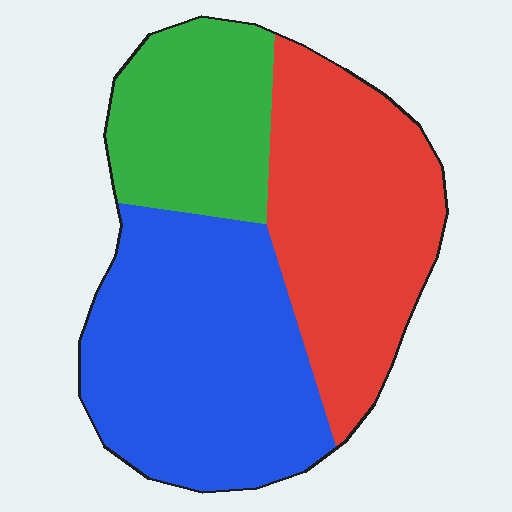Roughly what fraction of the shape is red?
Red takes up about three eighths (3/8) of the shape.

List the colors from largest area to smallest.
From largest to smallest: blue, red, green.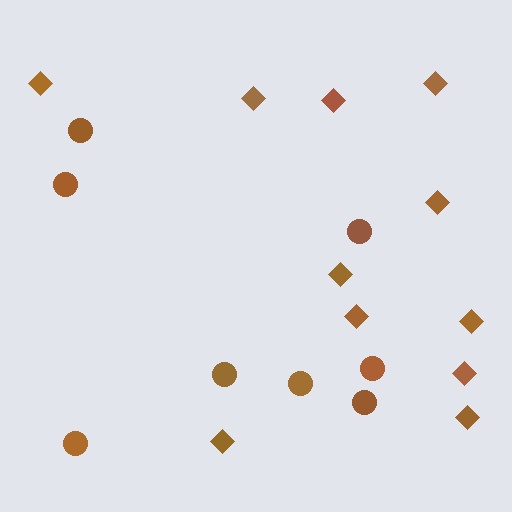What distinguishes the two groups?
There are 2 groups: one group of circles (8) and one group of diamonds (11).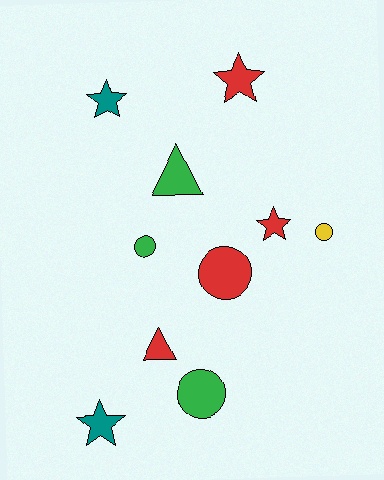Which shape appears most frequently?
Circle, with 4 objects.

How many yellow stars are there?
There are no yellow stars.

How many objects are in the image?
There are 10 objects.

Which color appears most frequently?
Red, with 4 objects.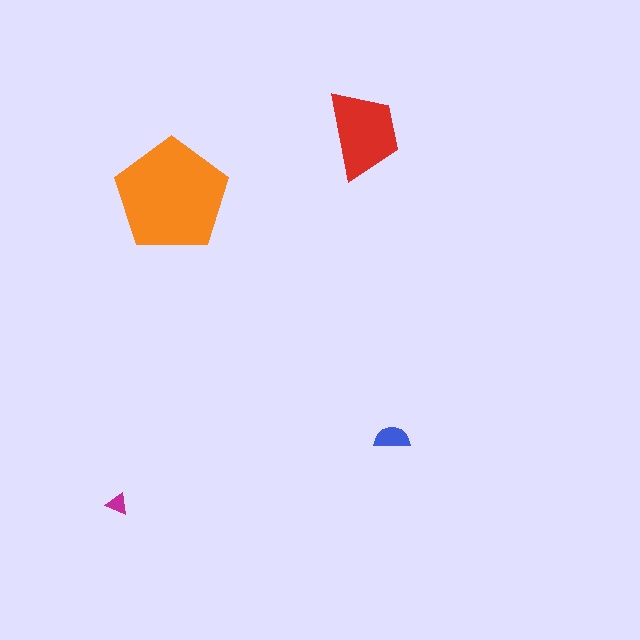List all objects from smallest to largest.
The magenta triangle, the blue semicircle, the red trapezoid, the orange pentagon.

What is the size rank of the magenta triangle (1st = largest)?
4th.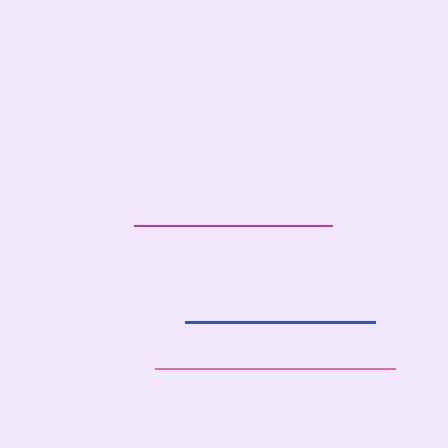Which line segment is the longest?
The pink line is the longest at approximately 240 pixels.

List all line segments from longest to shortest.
From longest to shortest: pink, magenta, blue.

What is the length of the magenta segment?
The magenta segment is approximately 198 pixels long.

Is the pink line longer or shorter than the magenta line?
The pink line is longer than the magenta line.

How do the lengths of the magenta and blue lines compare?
The magenta and blue lines are approximately the same length.